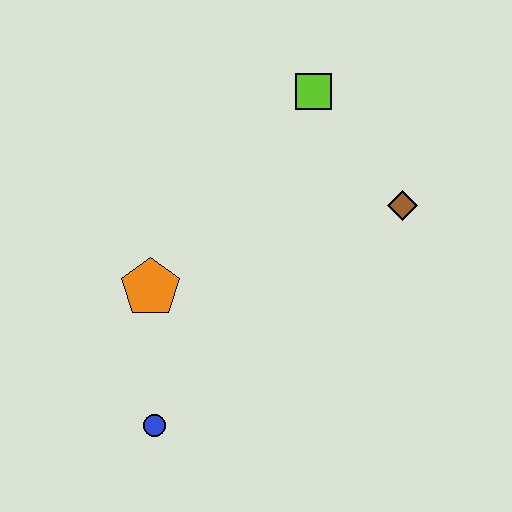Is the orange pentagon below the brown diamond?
Yes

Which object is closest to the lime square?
The brown diamond is closest to the lime square.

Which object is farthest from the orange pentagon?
The brown diamond is farthest from the orange pentagon.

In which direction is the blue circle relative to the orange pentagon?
The blue circle is below the orange pentagon.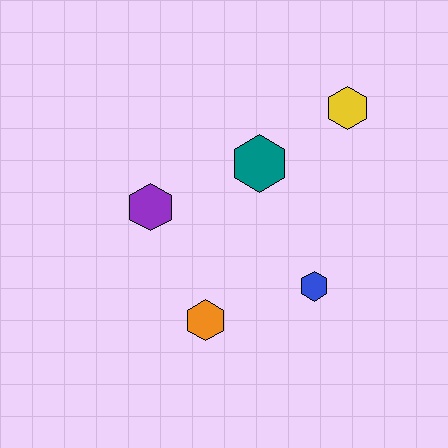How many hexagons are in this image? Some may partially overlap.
There are 5 hexagons.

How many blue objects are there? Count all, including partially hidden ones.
There is 1 blue object.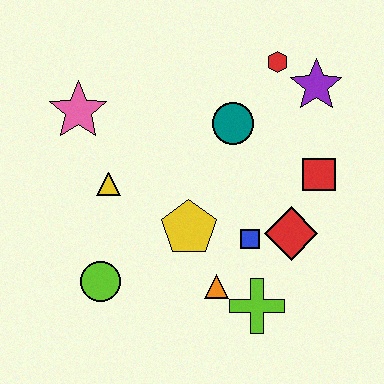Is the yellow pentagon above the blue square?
Yes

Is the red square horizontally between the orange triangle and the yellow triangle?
No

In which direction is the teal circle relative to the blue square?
The teal circle is above the blue square.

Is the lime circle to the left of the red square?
Yes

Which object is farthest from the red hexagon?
The lime circle is farthest from the red hexagon.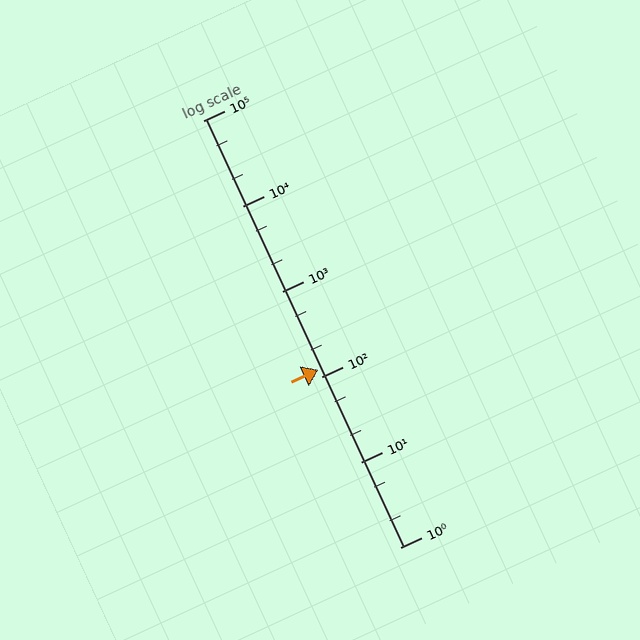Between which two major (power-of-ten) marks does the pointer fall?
The pointer is between 100 and 1000.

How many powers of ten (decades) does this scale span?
The scale spans 5 decades, from 1 to 100000.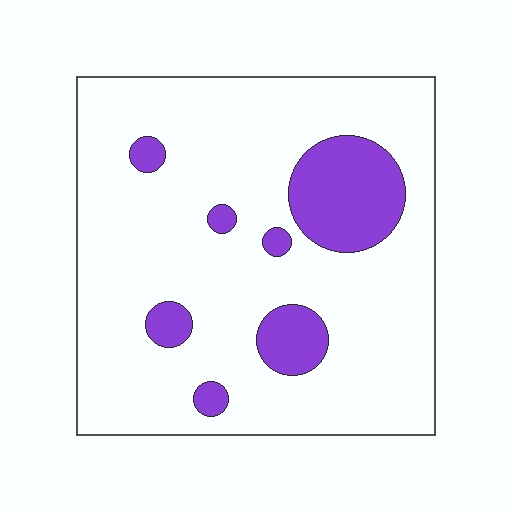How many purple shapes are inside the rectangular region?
7.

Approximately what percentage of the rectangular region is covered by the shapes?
Approximately 15%.